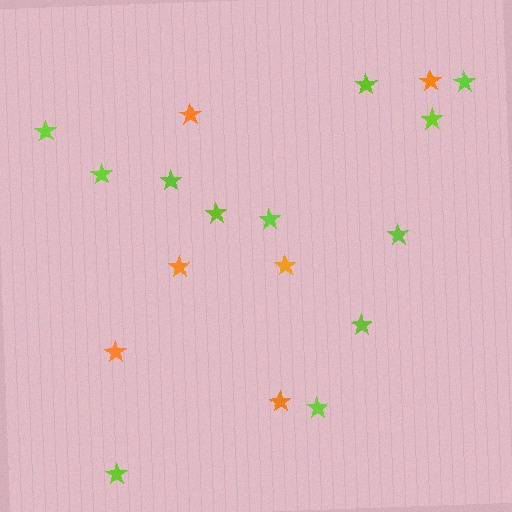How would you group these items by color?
There are 2 groups: one group of lime stars (12) and one group of orange stars (6).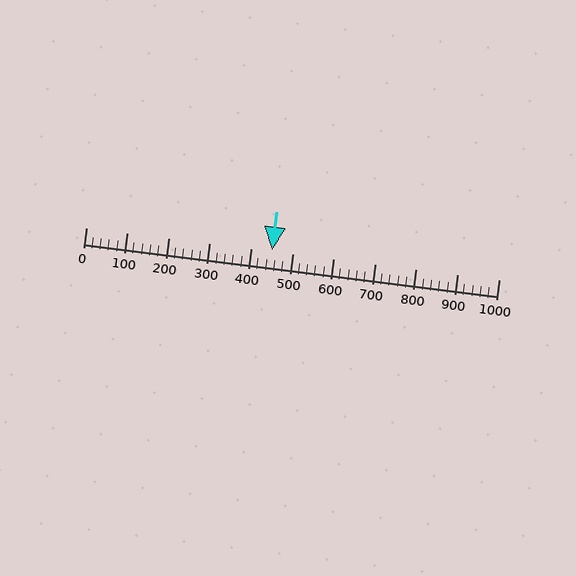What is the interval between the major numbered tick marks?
The major tick marks are spaced 100 units apart.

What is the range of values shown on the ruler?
The ruler shows values from 0 to 1000.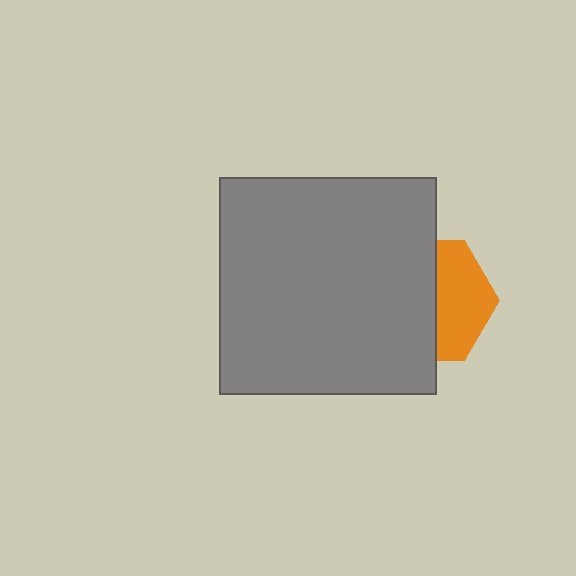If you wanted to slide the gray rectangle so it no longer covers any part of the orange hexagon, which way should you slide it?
Slide it left — that is the most direct way to separate the two shapes.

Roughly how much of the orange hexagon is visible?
A small part of it is visible (roughly 42%).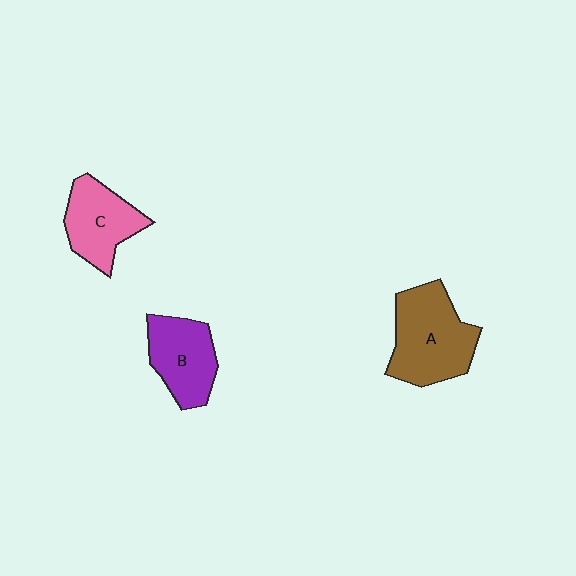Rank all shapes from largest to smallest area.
From largest to smallest: A (brown), B (purple), C (pink).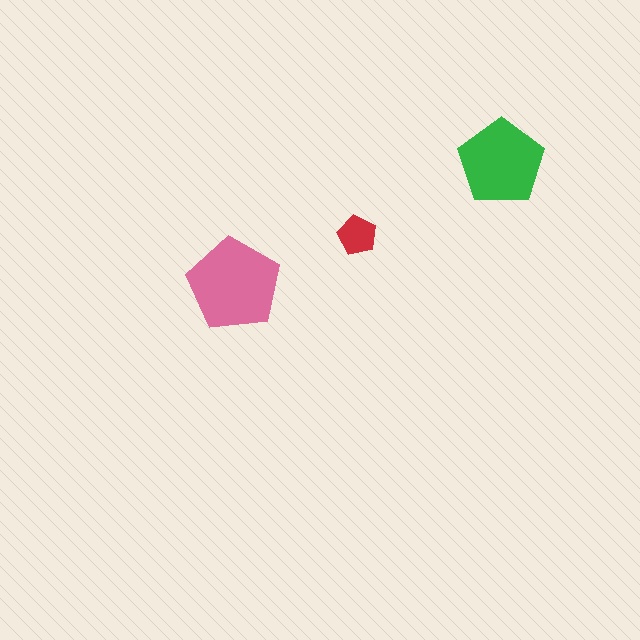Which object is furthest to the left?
The pink pentagon is leftmost.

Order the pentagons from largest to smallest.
the pink one, the green one, the red one.